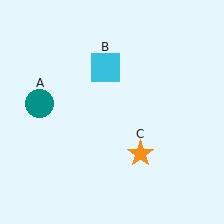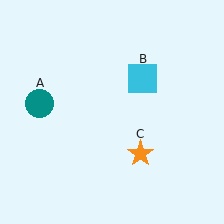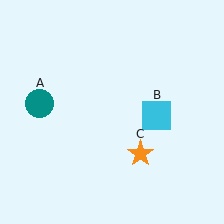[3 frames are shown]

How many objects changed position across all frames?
1 object changed position: cyan square (object B).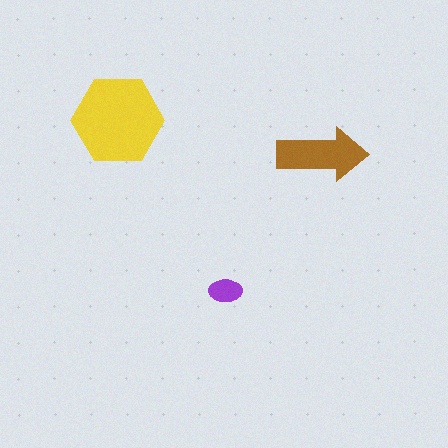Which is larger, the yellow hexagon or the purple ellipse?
The yellow hexagon.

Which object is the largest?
The yellow hexagon.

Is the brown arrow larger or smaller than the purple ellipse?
Larger.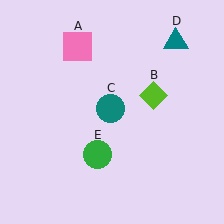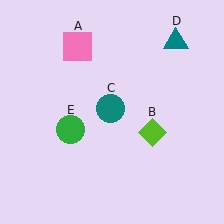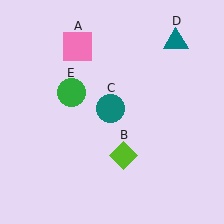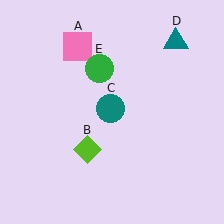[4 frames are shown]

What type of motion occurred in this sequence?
The lime diamond (object B), green circle (object E) rotated clockwise around the center of the scene.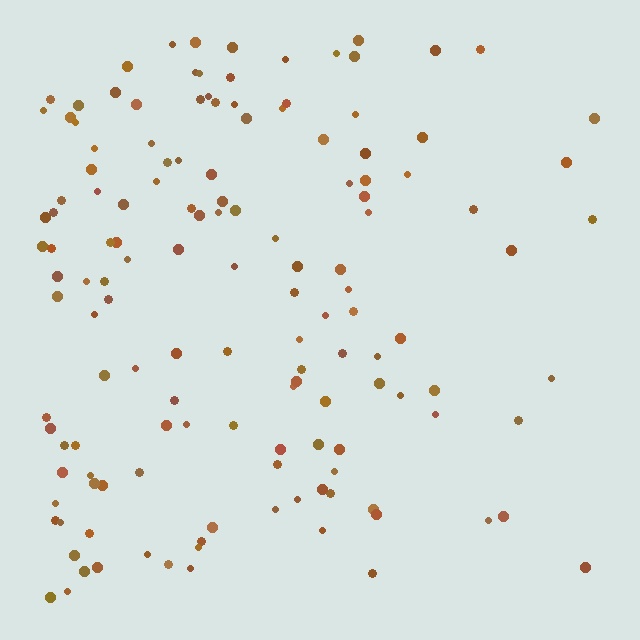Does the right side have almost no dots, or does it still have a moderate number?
Still a moderate number, just noticeably fewer than the left.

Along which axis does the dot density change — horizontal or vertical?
Horizontal.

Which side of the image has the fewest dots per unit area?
The right.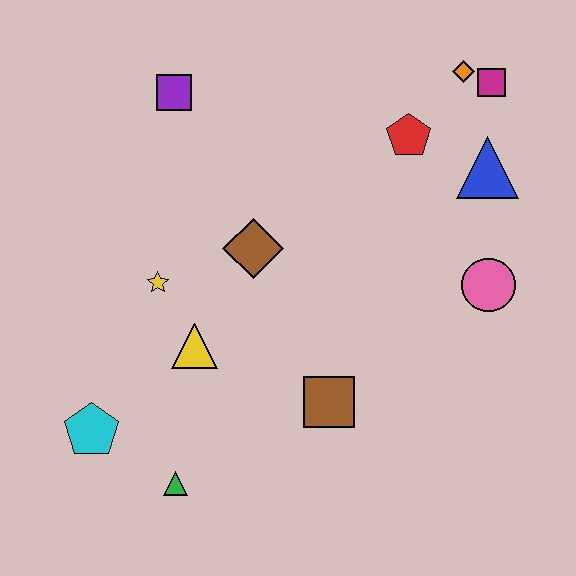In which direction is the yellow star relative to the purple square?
The yellow star is below the purple square.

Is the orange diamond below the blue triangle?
No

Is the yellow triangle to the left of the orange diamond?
Yes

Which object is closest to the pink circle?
The blue triangle is closest to the pink circle.